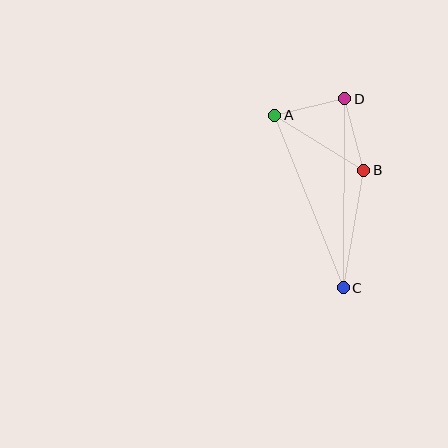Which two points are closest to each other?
Points A and D are closest to each other.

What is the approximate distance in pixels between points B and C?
The distance between B and C is approximately 119 pixels.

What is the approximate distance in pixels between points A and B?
The distance between A and B is approximately 105 pixels.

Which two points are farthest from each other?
Points C and D are farthest from each other.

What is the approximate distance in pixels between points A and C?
The distance between A and C is approximately 185 pixels.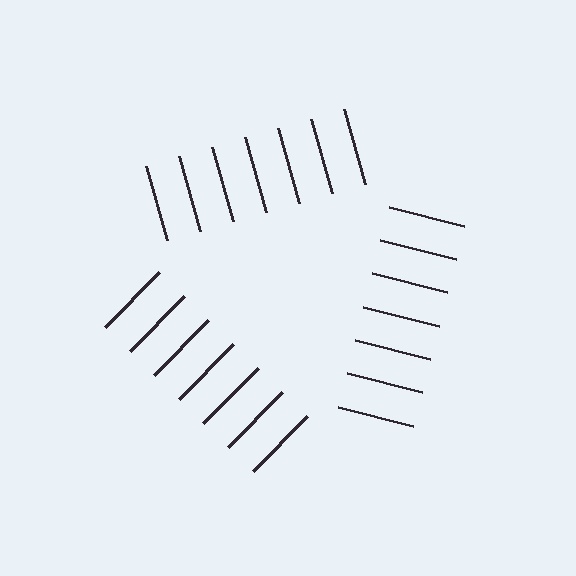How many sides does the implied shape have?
3 sides — the line-ends trace a triangle.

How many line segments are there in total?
21 — 7 along each of the 3 edges.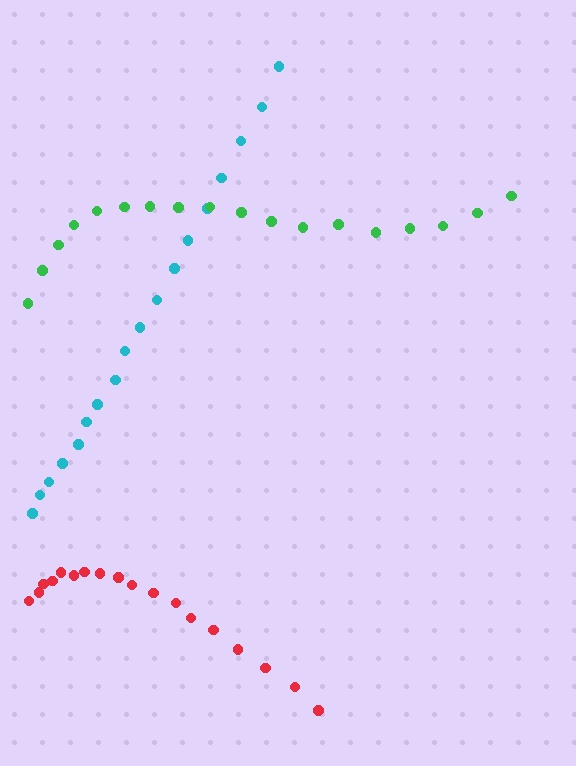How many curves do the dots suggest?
There are 3 distinct paths.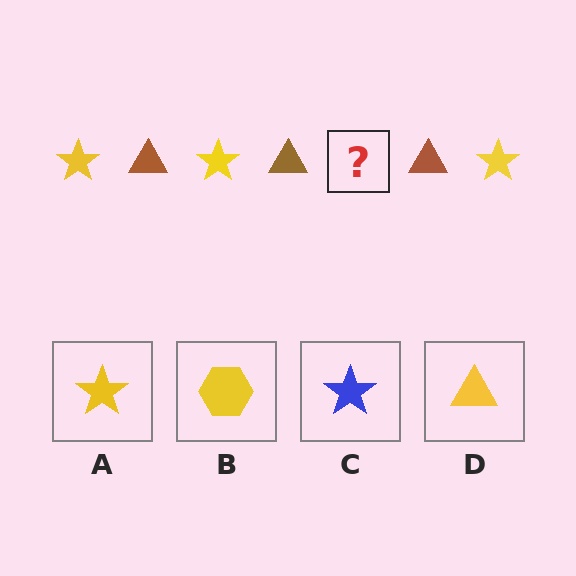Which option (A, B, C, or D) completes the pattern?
A.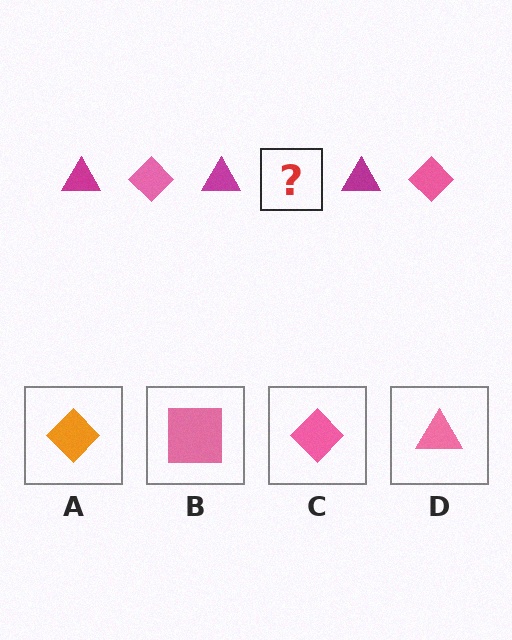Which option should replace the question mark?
Option C.